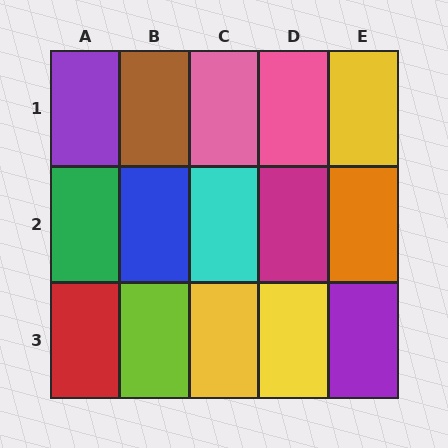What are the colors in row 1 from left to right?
Purple, brown, pink, pink, yellow.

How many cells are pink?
2 cells are pink.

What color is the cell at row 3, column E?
Purple.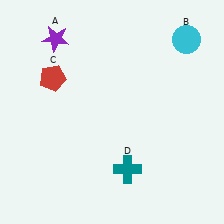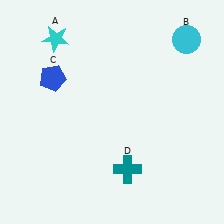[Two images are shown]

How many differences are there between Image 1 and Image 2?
There are 2 differences between the two images.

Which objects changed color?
A changed from purple to cyan. C changed from red to blue.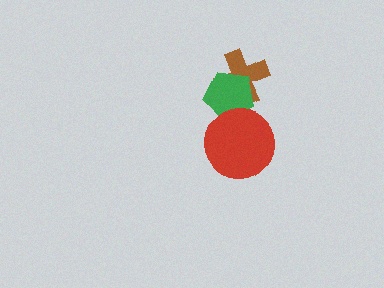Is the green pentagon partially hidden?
Yes, it is partially covered by another shape.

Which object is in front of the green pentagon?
The red circle is in front of the green pentagon.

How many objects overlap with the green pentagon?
2 objects overlap with the green pentagon.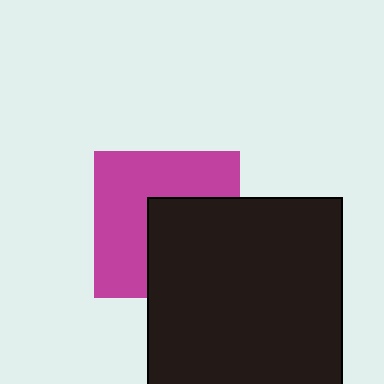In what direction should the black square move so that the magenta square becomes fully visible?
The black square should move toward the lower-right. That is the shortest direction to clear the overlap and leave the magenta square fully visible.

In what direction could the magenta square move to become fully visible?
The magenta square could move toward the upper-left. That would shift it out from behind the black square entirely.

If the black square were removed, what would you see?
You would see the complete magenta square.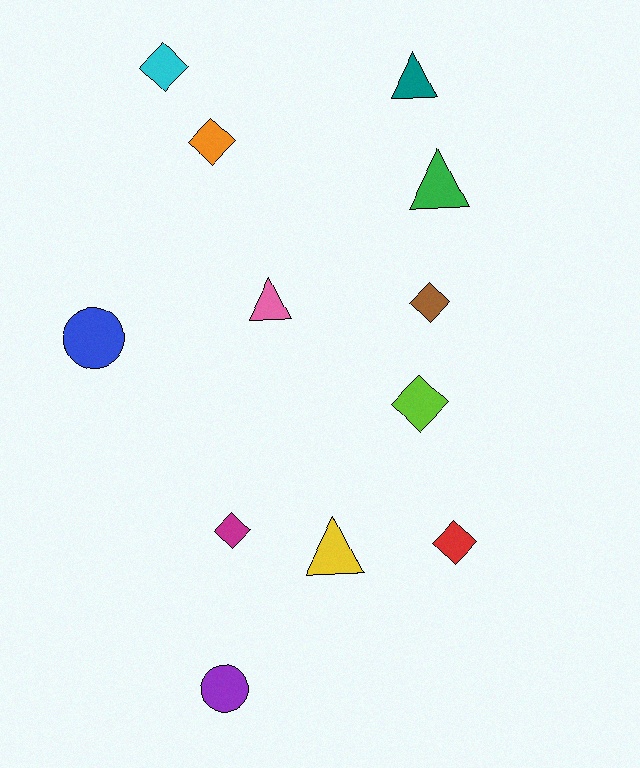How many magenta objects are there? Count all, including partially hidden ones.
There is 1 magenta object.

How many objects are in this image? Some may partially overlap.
There are 12 objects.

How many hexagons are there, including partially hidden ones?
There are no hexagons.